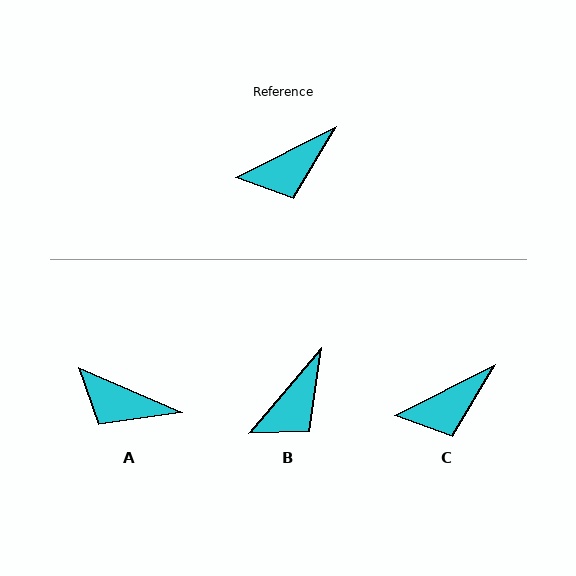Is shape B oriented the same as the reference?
No, it is off by about 22 degrees.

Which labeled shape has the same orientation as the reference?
C.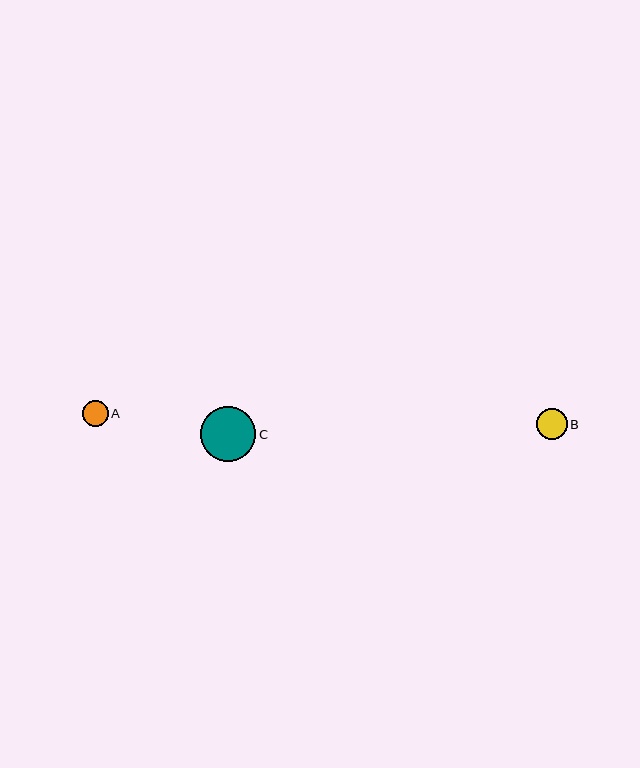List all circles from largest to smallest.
From largest to smallest: C, B, A.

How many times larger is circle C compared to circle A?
Circle C is approximately 2.2 times the size of circle A.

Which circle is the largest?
Circle C is the largest with a size of approximately 55 pixels.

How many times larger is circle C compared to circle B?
Circle C is approximately 1.8 times the size of circle B.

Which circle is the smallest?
Circle A is the smallest with a size of approximately 26 pixels.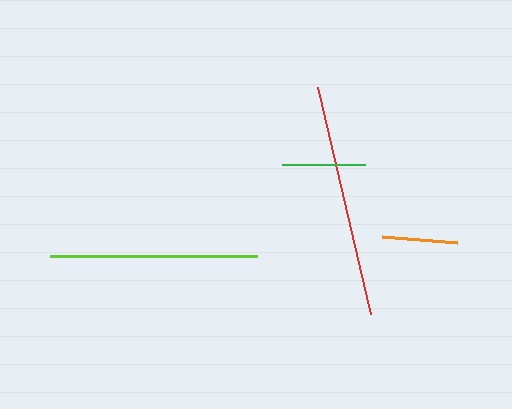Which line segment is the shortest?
The orange line is the shortest at approximately 75 pixels.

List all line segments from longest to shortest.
From longest to shortest: red, lime, green, orange.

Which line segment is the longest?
The red line is the longest at approximately 233 pixels.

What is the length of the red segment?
The red segment is approximately 233 pixels long.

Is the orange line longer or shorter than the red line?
The red line is longer than the orange line.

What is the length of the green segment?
The green segment is approximately 84 pixels long.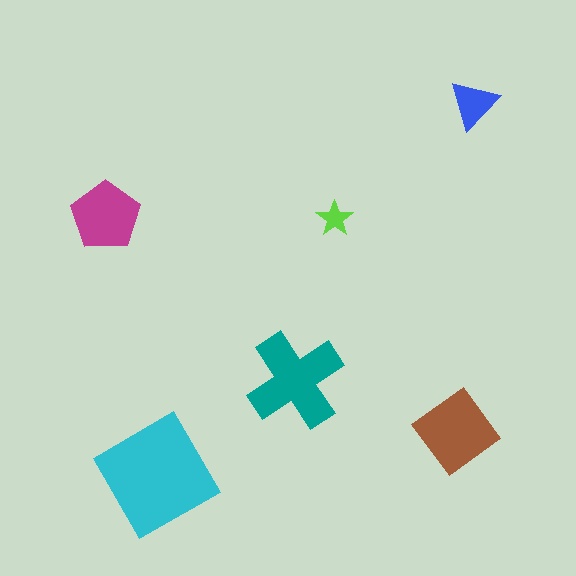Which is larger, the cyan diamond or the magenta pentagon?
The cyan diamond.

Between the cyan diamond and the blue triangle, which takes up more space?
The cyan diamond.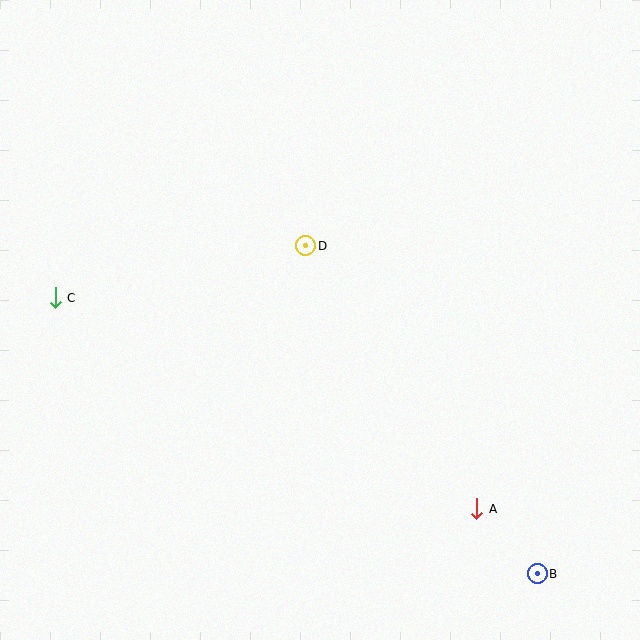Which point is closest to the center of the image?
Point D at (306, 246) is closest to the center.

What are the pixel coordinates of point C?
Point C is at (55, 298).